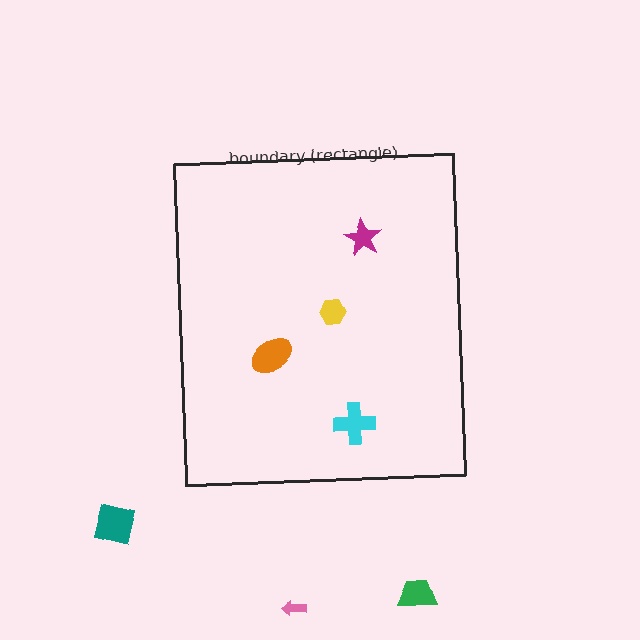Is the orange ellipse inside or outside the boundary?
Inside.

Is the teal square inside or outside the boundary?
Outside.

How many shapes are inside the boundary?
4 inside, 3 outside.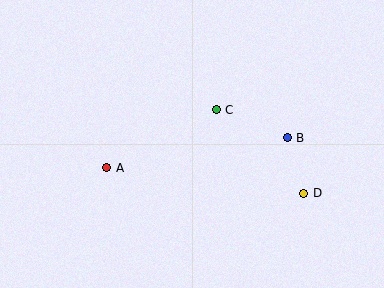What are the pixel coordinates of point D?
Point D is at (304, 193).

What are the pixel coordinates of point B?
Point B is at (287, 138).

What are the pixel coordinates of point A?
Point A is at (107, 168).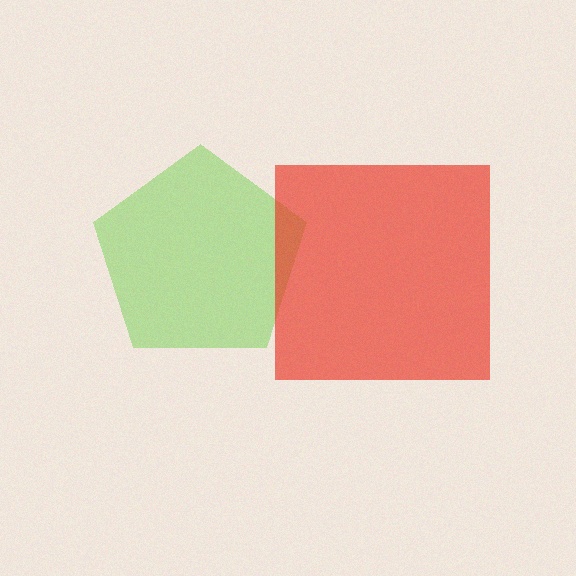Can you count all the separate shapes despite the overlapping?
Yes, there are 2 separate shapes.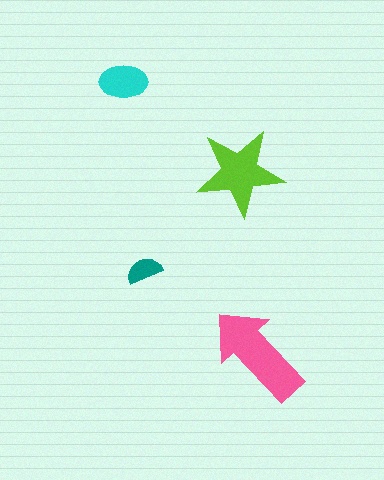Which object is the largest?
The pink arrow.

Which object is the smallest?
The teal semicircle.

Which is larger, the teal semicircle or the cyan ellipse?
The cyan ellipse.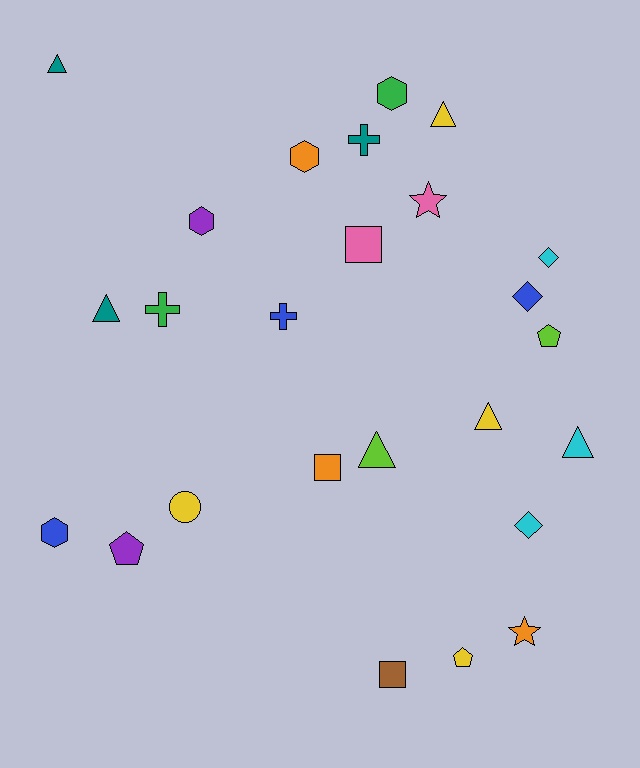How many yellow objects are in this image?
There are 4 yellow objects.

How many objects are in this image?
There are 25 objects.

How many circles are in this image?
There is 1 circle.